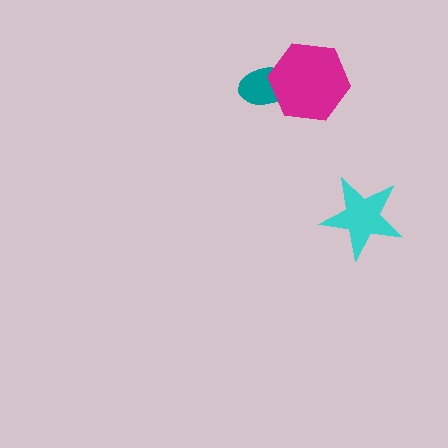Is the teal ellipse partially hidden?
Yes, it is partially covered by another shape.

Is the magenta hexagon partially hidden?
No, no other shape covers it.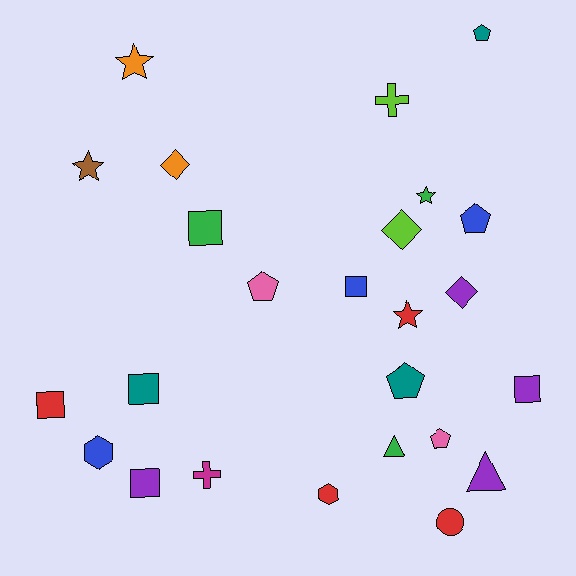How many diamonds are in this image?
There are 3 diamonds.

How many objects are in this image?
There are 25 objects.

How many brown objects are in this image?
There is 1 brown object.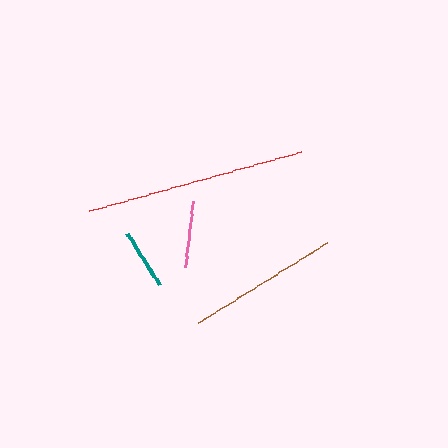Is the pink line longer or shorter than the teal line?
The pink line is longer than the teal line.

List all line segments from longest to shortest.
From longest to shortest: red, brown, pink, teal.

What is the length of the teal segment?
The teal segment is approximately 61 pixels long.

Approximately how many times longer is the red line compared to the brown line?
The red line is approximately 1.4 times the length of the brown line.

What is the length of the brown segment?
The brown segment is approximately 152 pixels long.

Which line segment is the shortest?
The teal line is the shortest at approximately 61 pixels.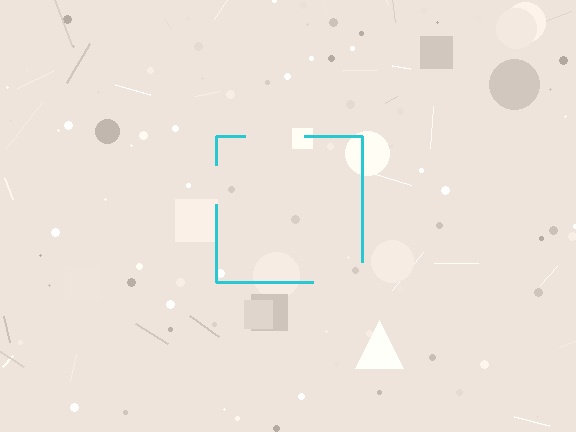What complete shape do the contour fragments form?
The contour fragments form a square.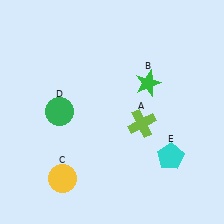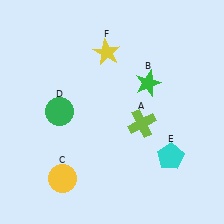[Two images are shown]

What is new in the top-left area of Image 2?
A yellow star (F) was added in the top-left area of Image 2.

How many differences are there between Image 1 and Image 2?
There is 1 difference between the two images.